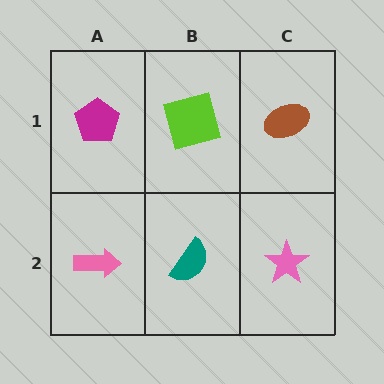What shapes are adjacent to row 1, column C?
A pink star (row 2, column C), a lime square (row 1, column B).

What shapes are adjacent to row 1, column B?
A teal semicircle (row 2, column B), a magenta pentagon (row 1, column A), a brown ellipse (row 1, column C).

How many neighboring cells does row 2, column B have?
3.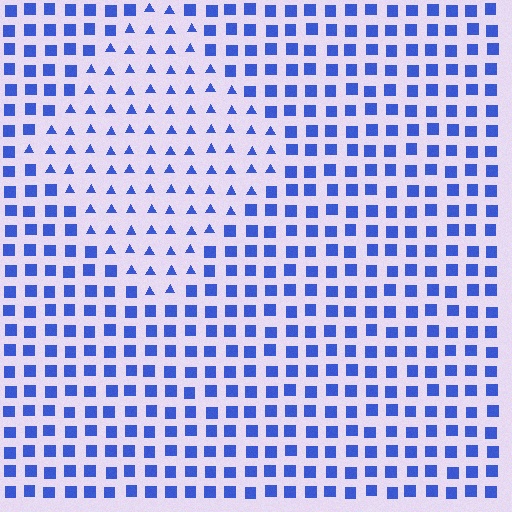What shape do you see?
I see a diamond.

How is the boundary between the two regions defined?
The boundary is defined by a change in element shape: triangles inside vs. squares outside. All elements share the same color and spacing.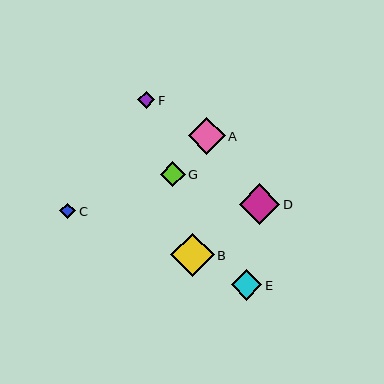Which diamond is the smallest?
Diamond C is the smallest with a size of approximately 16 pixels.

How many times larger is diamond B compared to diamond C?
Diamond B is approximately 2.7 times the size of diamond C.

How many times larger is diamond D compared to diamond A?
Diamond D is approximately 1.1 times the size of diamond A.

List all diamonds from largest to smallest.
From largest to smallest: B, D, A, E, G, F, C.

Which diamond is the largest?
Diamond B is the largest with a size of approximately 43 pixels.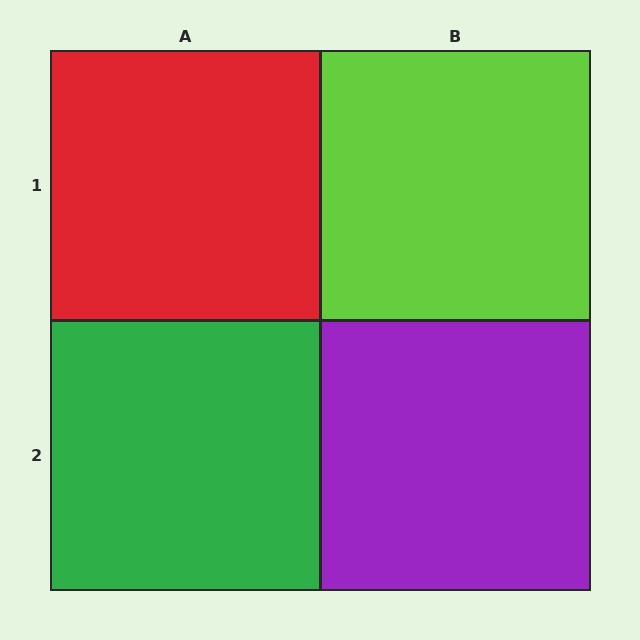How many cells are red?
1 cell is red.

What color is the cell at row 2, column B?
Purple.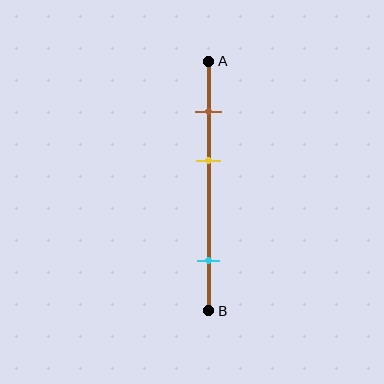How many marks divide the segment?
There are 3 marks dividing the segment.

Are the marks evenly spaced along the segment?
No, the marks are not evenly spaced.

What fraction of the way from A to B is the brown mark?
The brown mark is approximately 20% (0.2) of the way from A to B.